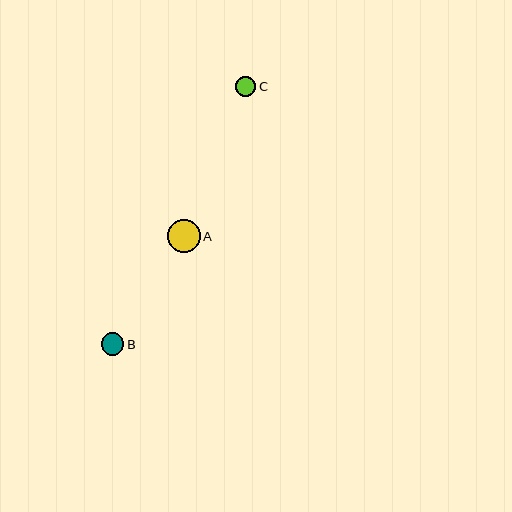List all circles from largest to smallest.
From largest to smallest: A, B, C.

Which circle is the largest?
Circle A is the largest with a size of approximately 33 pixels.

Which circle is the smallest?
Circle C is the smallest with a size of approximately 21 pixels.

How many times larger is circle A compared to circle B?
Circle A is approximately 1.4 times the size of circle B.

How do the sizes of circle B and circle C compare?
Circle B and circle C are approximately the same size.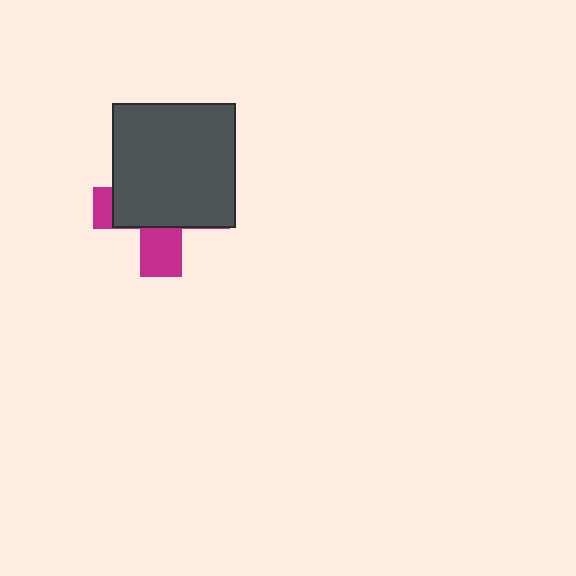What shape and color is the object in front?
The object in front is a dark gray square.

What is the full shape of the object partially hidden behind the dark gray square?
The partially hidden object is a magenta cross.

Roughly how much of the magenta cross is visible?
A small part of it is visible (roughly 31%).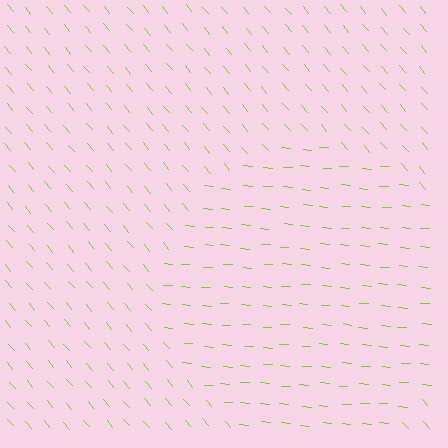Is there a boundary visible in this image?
Yes, there is a texture boundary formed by a change in line orientation.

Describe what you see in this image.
The image is filled with small lime line segments. A circle region in the image has lines oriented differently from the surrounding lines, creating a visible texture boundary.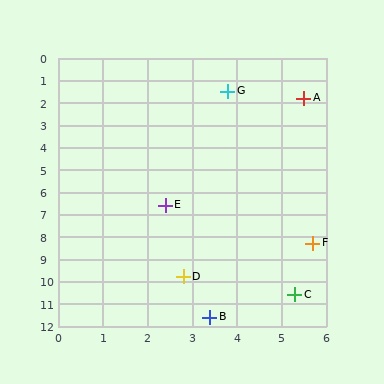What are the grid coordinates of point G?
Point G is at approximately (3.8, 1.5).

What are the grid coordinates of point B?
Point B is at approximately (3.4, 11.6).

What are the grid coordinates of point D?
Point D is at approximately (2.8, 9.8).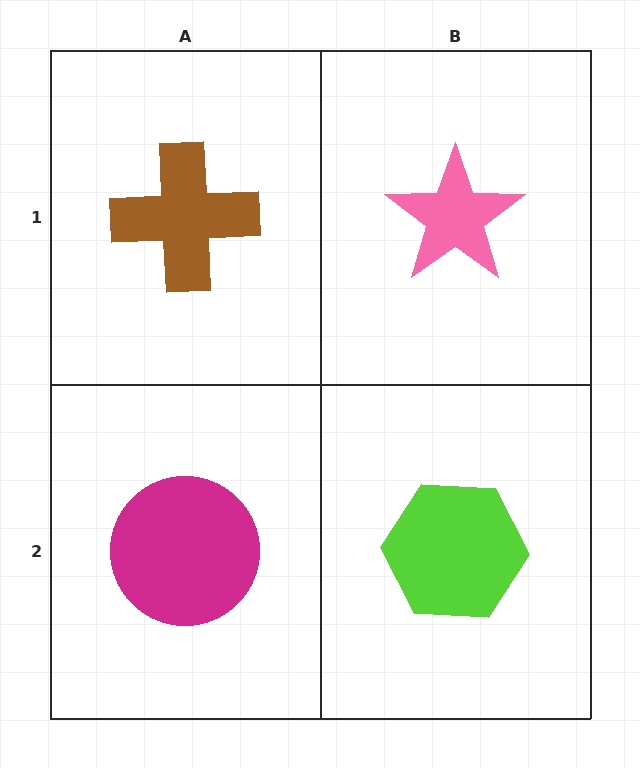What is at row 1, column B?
A pink star.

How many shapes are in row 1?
2 shapes.